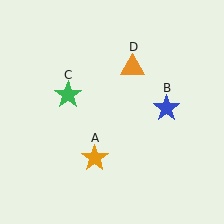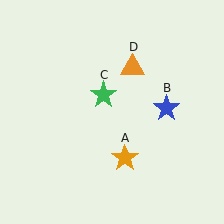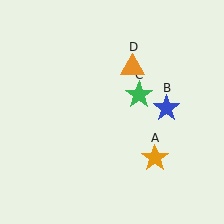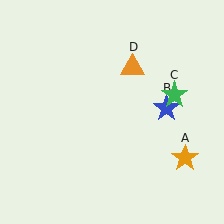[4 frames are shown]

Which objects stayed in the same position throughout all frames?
Blue star (object B) and orange triangle (object D) remained stationary.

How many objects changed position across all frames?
2 objects changed position: orange star (object A), green star (object C).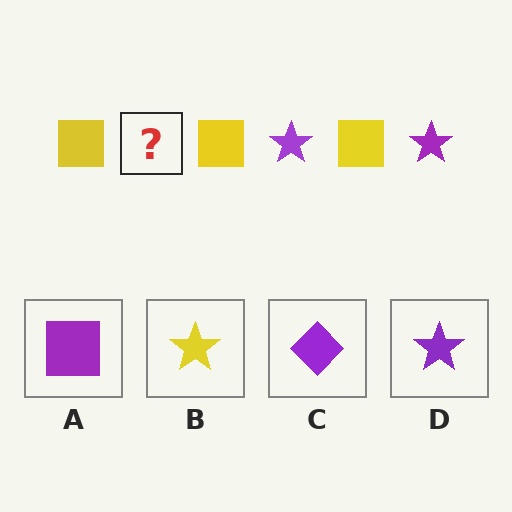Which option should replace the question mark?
Option D.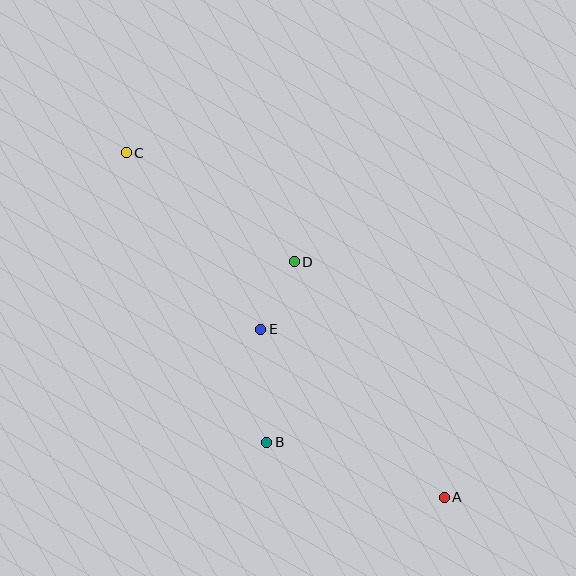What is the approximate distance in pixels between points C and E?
The distance between C and E is approximately 222 pixels.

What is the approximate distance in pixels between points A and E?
The distance between A and E is approximately 249 pixels.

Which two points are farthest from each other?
Points A and C are farthest from each other.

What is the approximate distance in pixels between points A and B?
The distance between A and B is approximately 186 pixels.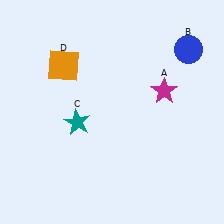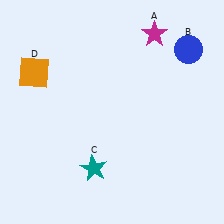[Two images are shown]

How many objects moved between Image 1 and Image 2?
3 objects moved between the two images.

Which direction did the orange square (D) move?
The orange square (D) moved left.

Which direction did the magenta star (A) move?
The magenta star (A) moved up.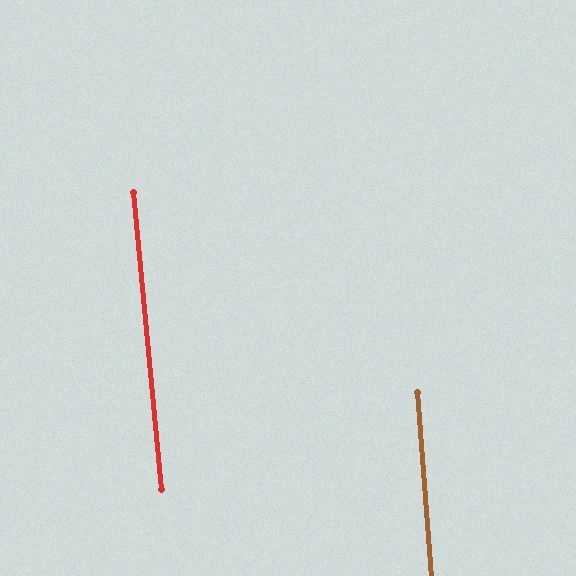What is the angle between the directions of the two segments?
Approximately 1 degree.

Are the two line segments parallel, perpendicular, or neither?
Parallel — their directions differ by only 0.9°.